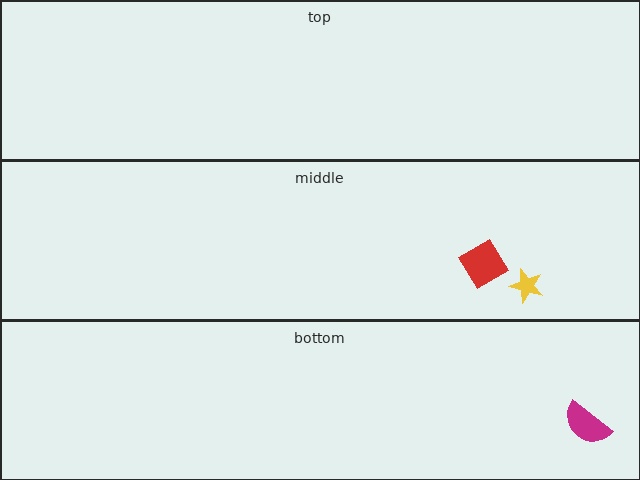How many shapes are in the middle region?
2.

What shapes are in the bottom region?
The magenta semicircle.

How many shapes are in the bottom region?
1.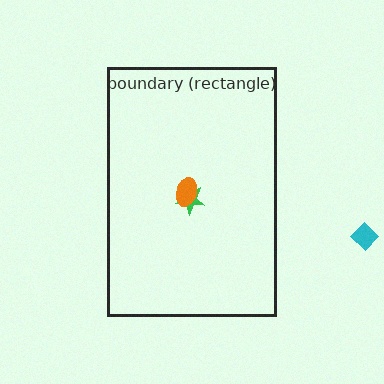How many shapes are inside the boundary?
2 inside, 1 outside.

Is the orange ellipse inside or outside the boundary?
Inside.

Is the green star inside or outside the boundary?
Inside.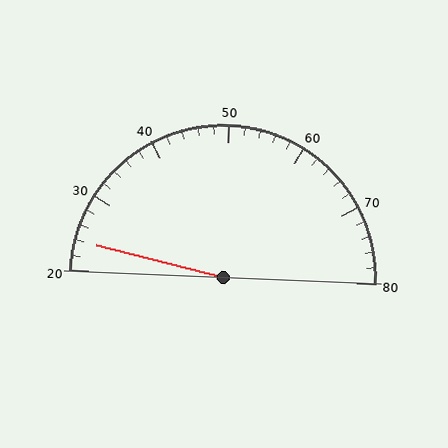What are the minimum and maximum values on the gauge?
The gauge ranges from 20 to 80.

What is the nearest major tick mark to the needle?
The nearest major tick mark is 20.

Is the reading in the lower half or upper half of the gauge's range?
The reading is in the lower half of the range (20 to 80).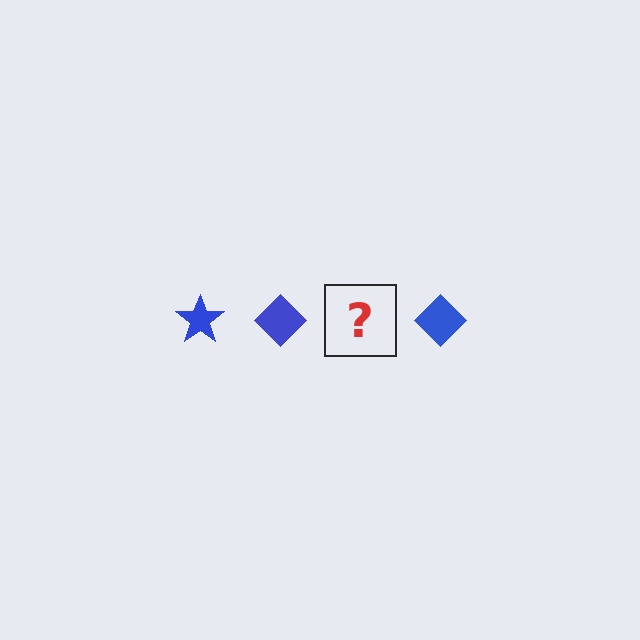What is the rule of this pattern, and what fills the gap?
The rule is that the pattern cycles through star, diamond shapes in blue. The gap should be filled with a blue star.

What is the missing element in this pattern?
The missing element is a blue star.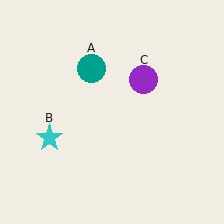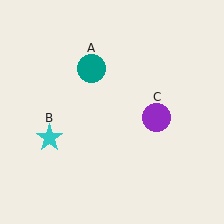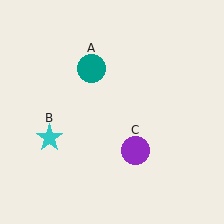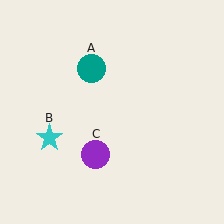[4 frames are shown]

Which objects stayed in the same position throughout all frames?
Teal circle (object A) and cyan star (object B) remained stationary.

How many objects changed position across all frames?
1 object changed position: purple circle (object C).